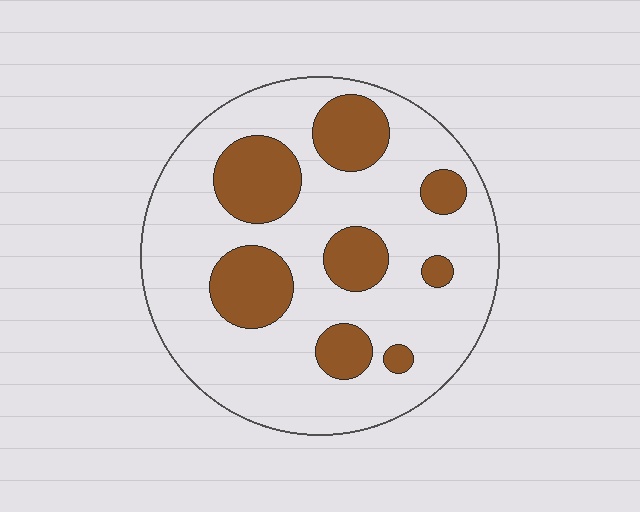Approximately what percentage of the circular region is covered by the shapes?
Approximately 25%.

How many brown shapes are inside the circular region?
8.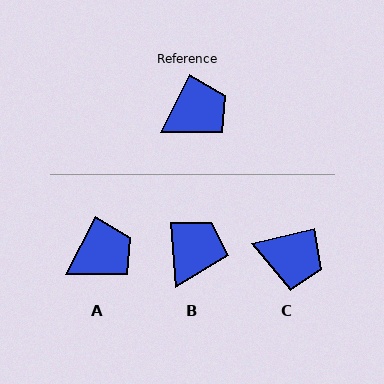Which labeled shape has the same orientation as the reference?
A.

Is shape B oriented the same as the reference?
No, it is off by about 32 degrees.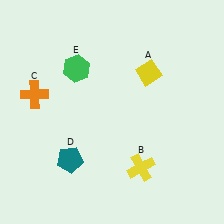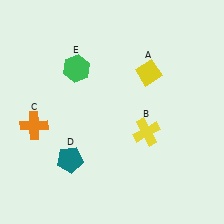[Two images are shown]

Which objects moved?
The objects that moved are: the yellow cross (B), the orange cross (C).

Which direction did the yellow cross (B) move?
The yellow cross (B) moved up.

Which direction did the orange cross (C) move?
The orange cross (C) moved down.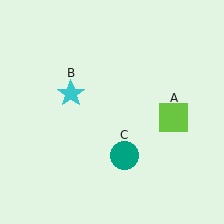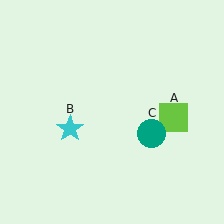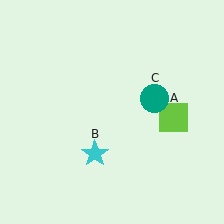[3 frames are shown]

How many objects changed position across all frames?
2 objects changed position: cyan star (object B), teal circle (object C).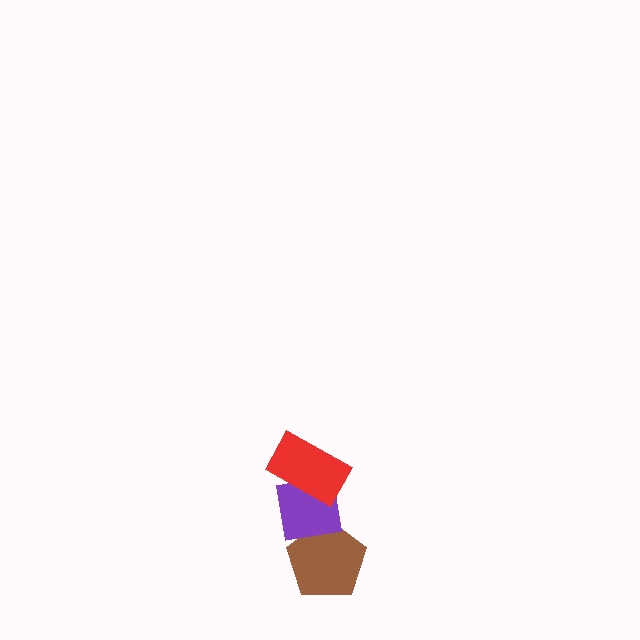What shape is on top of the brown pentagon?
The purple square is on top of the brown pentagon.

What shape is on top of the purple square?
The red rectangle is on top of the purple square.